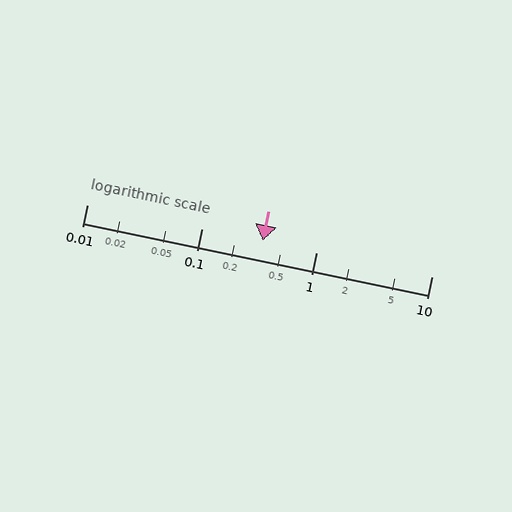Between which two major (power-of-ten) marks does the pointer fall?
The pointer is between 0.1 and 1.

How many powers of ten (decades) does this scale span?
The scale spans 3 decades, from 0.01 to 10.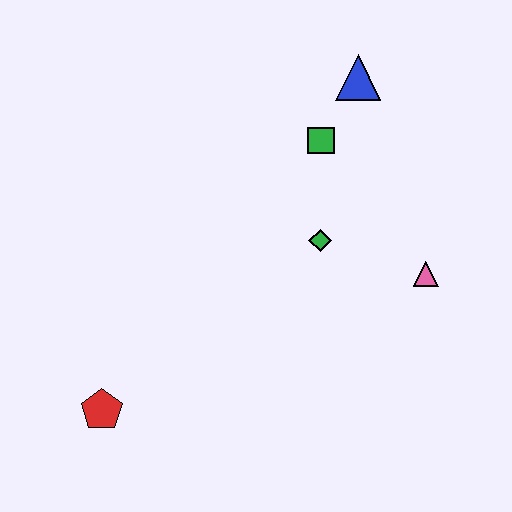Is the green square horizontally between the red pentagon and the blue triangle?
Yes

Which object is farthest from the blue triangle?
The red pentagon is farthest from the blue triangle.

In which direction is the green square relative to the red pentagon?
The green square is above the red pentagon.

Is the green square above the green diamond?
Yes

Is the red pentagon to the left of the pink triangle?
Yes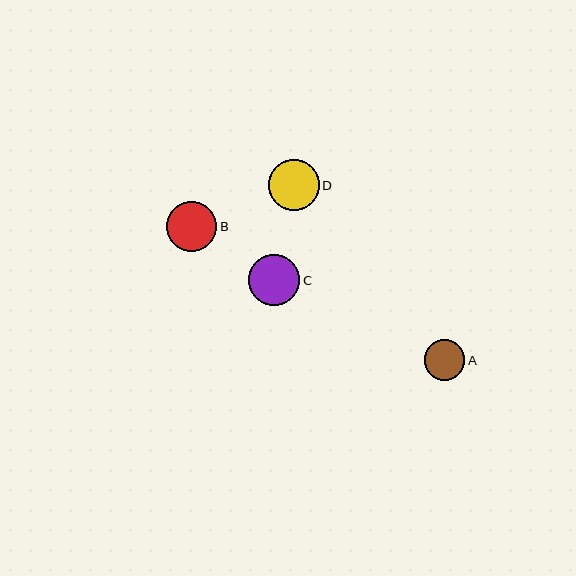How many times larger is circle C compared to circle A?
Circle C is approximately 1.3 times the size of circle A.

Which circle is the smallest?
Circle A is the smallest with a size of approximately 41 pixels.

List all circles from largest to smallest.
From largest to smallest: D, C, B, A.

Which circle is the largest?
Circle D is the largest with a size of approximately 51 pixels.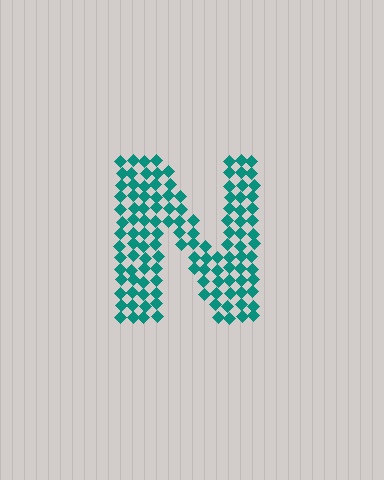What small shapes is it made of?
It is made of small diamonds.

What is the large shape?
The large shape is the letter N.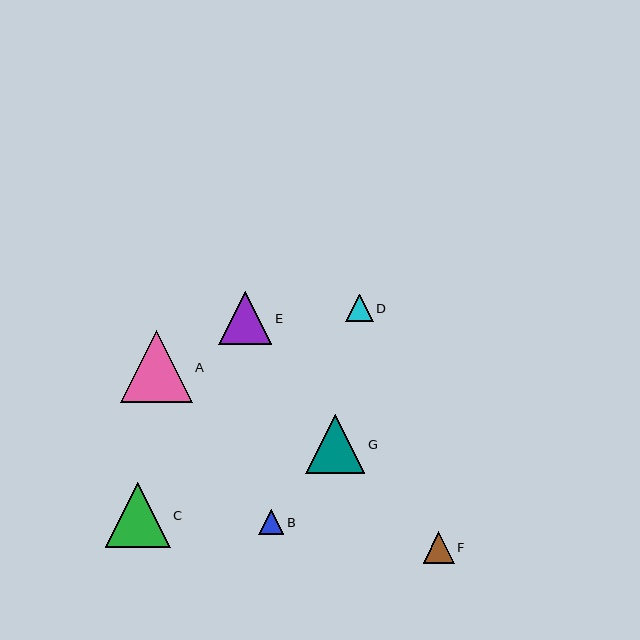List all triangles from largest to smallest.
From largest to smallest: A, C, G, E, F, D, B.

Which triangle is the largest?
Triangle A is the largest with a size of approximately 72 pixels.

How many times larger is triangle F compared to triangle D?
Triangle F is approximately 1.2 times the size of triangle D.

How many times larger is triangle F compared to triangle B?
Triangle F is approximately 1.2 times the size of triangle B.